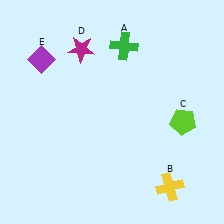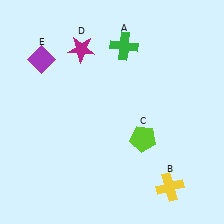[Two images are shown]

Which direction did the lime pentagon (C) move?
The lime pentagon (C) moved left.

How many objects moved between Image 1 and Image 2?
1 object moved between the two images.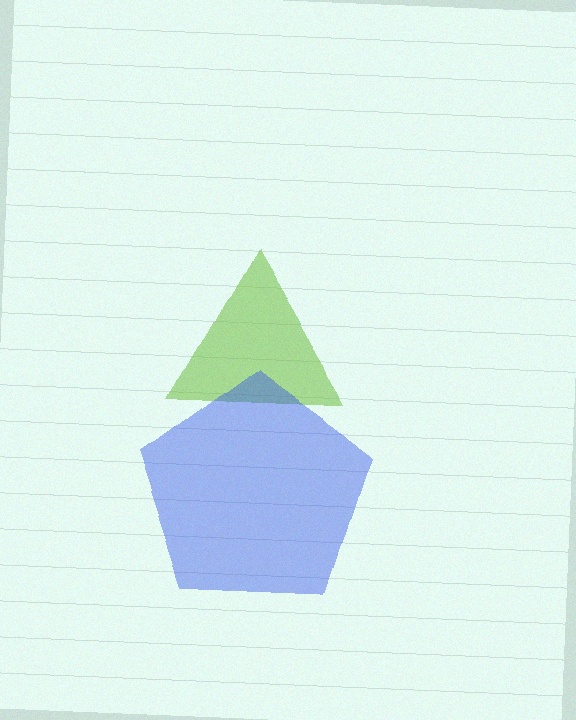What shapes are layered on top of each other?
The layered shapes are: a lime triangle, a blue pentagon.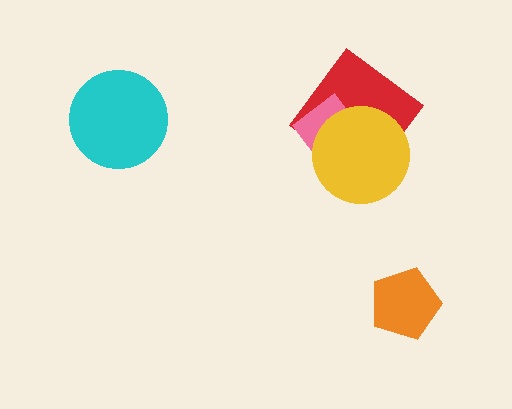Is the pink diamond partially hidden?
Yes, it is partially covered by another shape.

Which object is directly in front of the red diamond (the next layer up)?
The pink diamond is directly in front of the red diamond.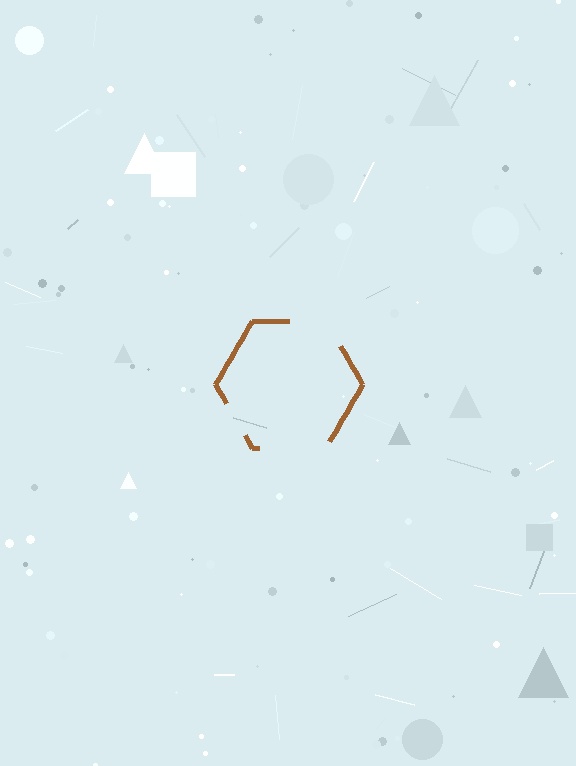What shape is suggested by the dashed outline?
The dashed outline suggests a hexagon.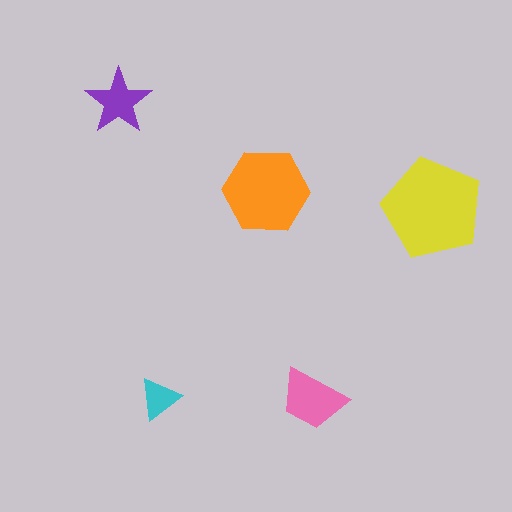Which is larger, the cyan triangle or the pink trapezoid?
The pink trapezoid.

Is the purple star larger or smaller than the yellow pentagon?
Smaller.